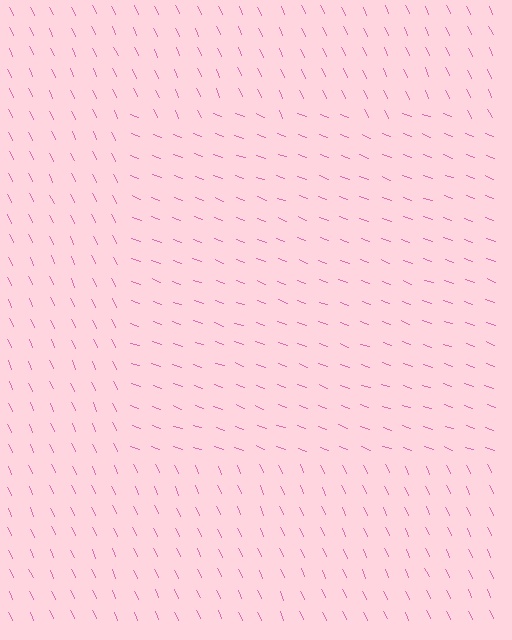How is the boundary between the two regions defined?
The boundary is defined purely by a change in line orientation (approximately 45 degrees difference). All lines are the same color and thickness.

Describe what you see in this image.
The image is filled with small pink line segments. A rectangle region in the image has lines oriented differently from the surrounding lines, creating a visible texture boundary.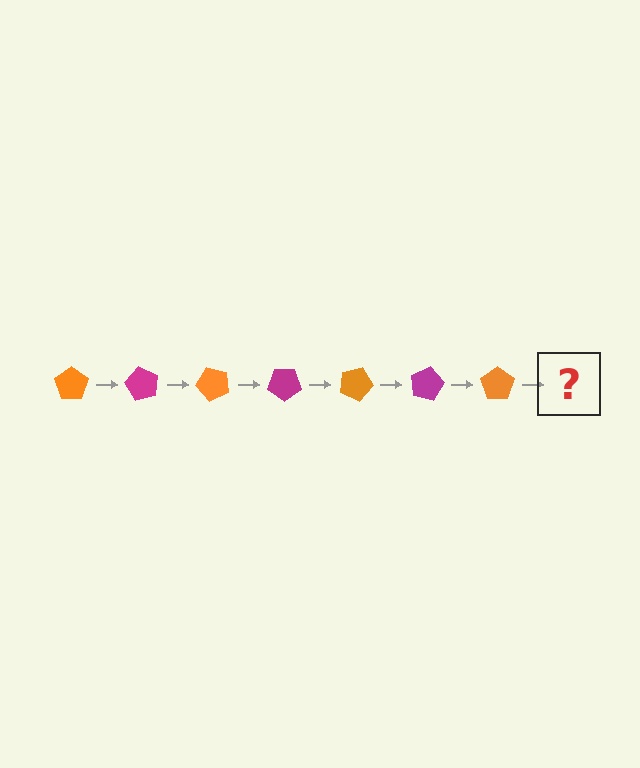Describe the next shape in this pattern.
It should be a magenta pentagon, rotated 420 degrees from the start.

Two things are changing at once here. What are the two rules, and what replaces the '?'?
The two rules are that it rotates 60 degrees each step and the color cycles through orange and magenta. The '?' should be a magenta pentagon, rotated 420 degrees from the start.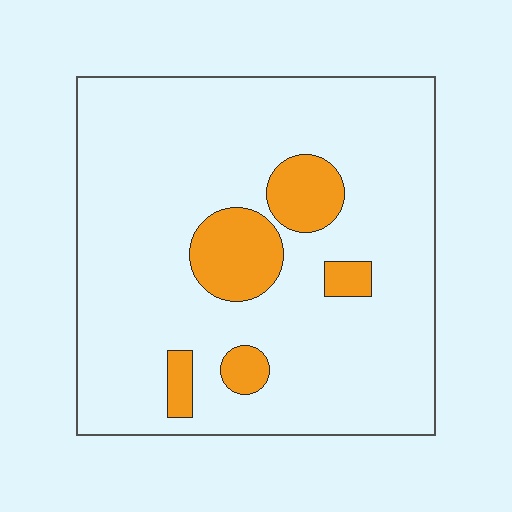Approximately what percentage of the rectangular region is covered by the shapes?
Approximately 15%.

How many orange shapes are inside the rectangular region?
5.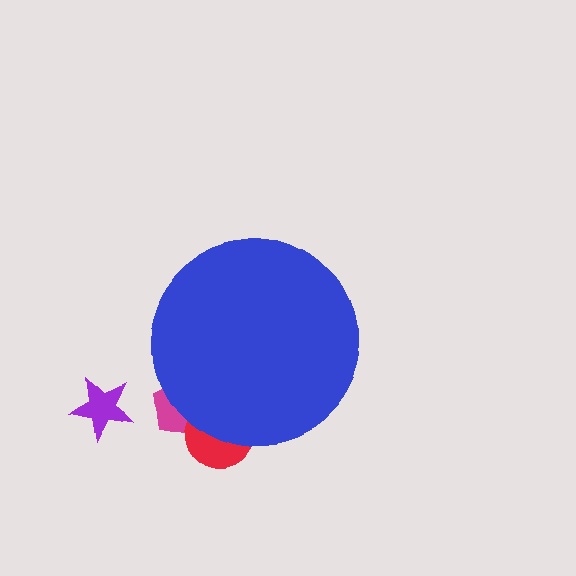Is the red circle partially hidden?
Yes, the red circle is partially hidden behind the blue circle.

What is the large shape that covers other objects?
A blue circle.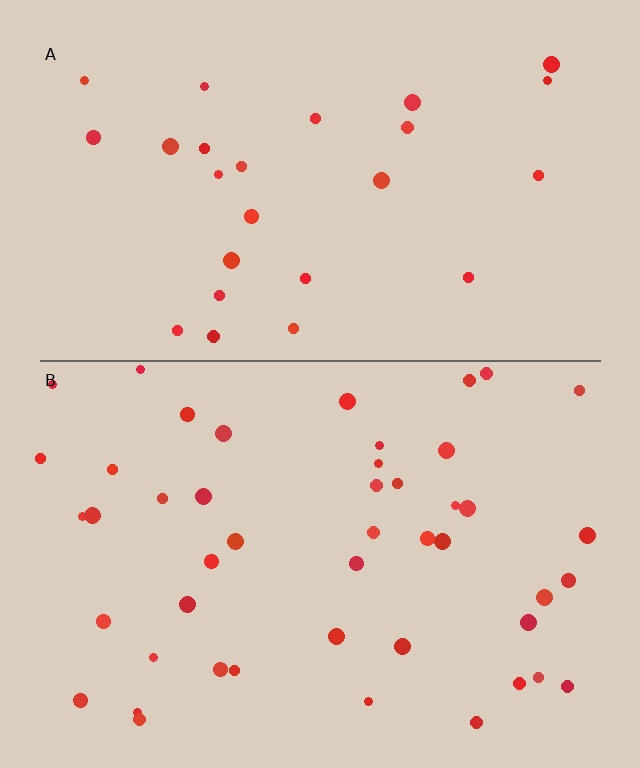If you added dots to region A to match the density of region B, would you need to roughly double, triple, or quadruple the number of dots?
Approximately double.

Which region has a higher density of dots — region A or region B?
B (the bottom).